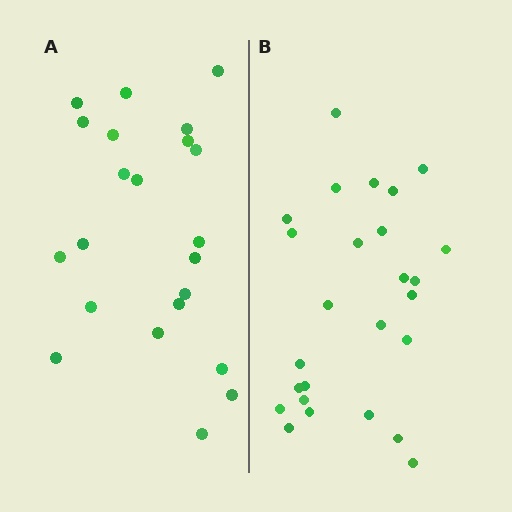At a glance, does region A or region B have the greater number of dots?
Region B (the right region) has more dots.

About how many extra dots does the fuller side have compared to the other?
Region B has about 4 more dots than region A.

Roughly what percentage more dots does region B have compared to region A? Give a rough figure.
About 20% more.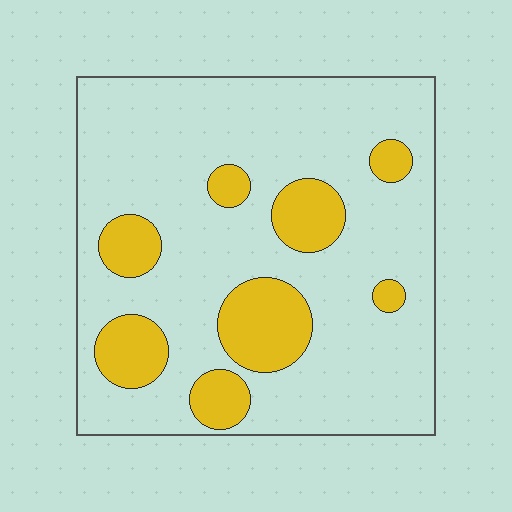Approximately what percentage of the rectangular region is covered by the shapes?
Approximately 20%.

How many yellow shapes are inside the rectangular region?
8.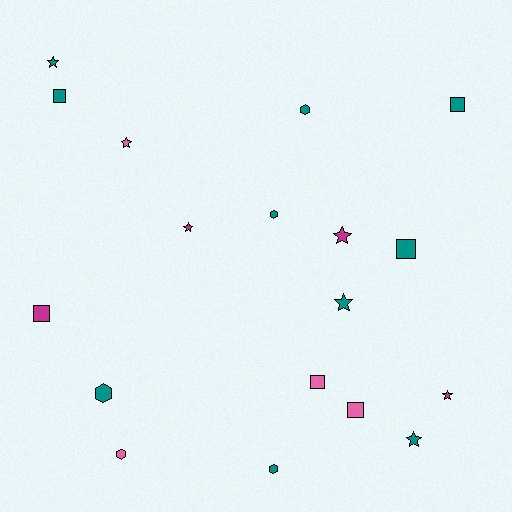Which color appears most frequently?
Teal, with 10 objects.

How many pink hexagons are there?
There is 1 pink hexagon.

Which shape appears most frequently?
Star, with 7 objects.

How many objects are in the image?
There are 18 objects.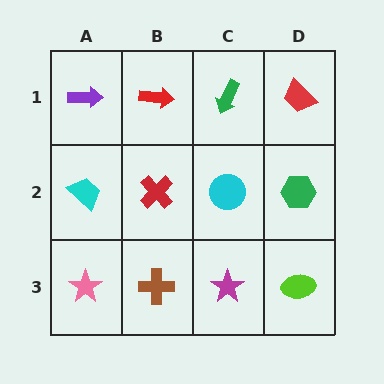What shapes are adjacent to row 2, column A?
A purple arrow (row 1, column A), a pink star (row 3, column A), a red cross (row 2, column B).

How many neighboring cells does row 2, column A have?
3.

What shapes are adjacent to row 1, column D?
A green hexagon (row 2, column D), a green arrow (row 1, column C).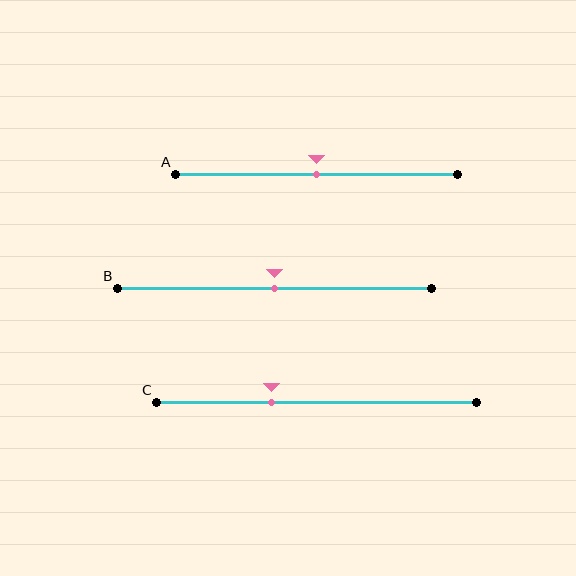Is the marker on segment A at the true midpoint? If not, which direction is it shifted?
Yes, the marker on segment A is at the true midpoint.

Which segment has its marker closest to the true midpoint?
Segment A has its marker closest to the true midpoint.